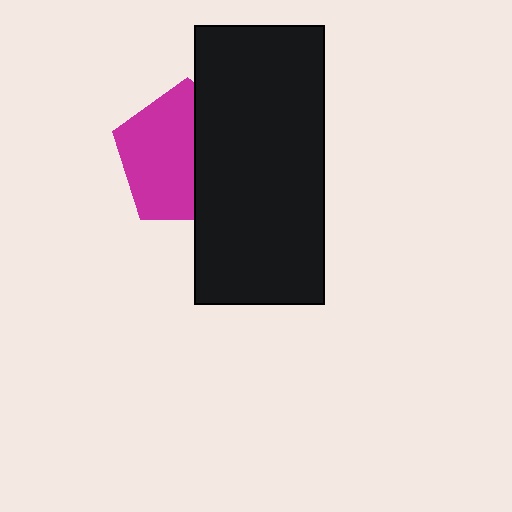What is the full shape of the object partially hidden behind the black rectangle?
The partially hidden object is a magenta pentagon.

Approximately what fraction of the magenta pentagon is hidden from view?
Roughly 44% of the magenta pentagon is hidden behind the black rectangle.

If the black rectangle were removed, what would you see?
You would see the complete magenta pentagon.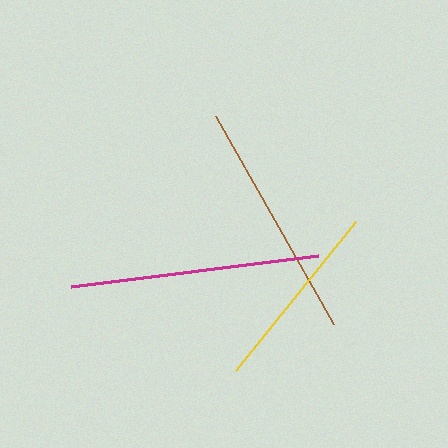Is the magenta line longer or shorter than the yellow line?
The magenta line is longer than the yellow line.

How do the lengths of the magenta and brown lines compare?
The magenta and brown lines are approximately the same length.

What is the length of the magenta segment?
The magenta segment is approximately 249 pixels long.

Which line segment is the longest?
The magenta line is the longest at approximately 249 pixels.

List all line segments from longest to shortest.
From longest to shortest: magenta, brown, yellow.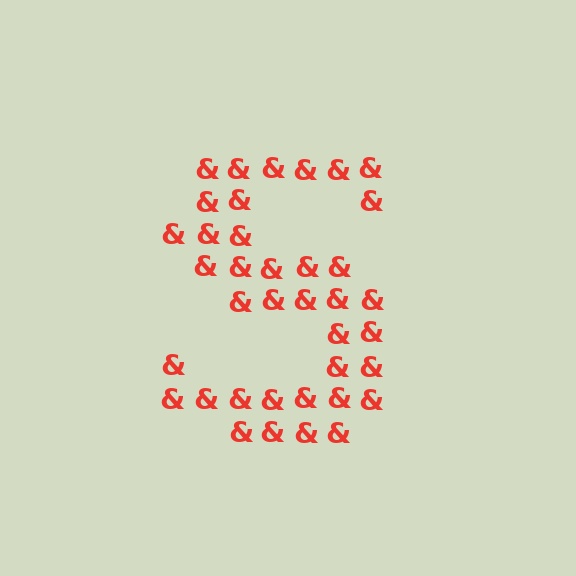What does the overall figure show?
The overall figure shows the letter S.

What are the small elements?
The small elements are ampersands.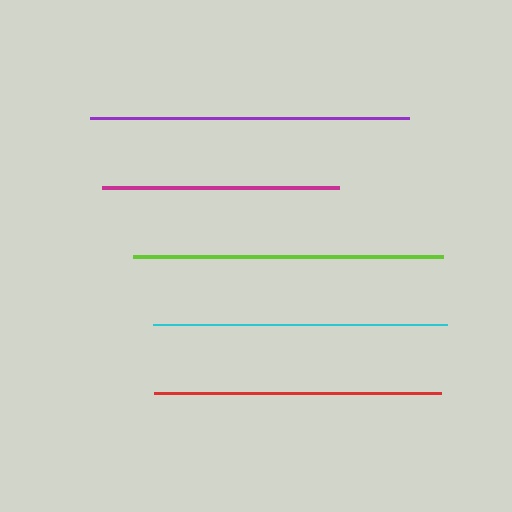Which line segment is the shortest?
The magenta line is the shortest at approximately 237 pixels.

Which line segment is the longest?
The purple line is the longest at approximately 319 pixels.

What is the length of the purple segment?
The purple segment is approximately 319 pixels long.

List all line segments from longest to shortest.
From longest to shortest: purple, lime, cyan, red, magenta.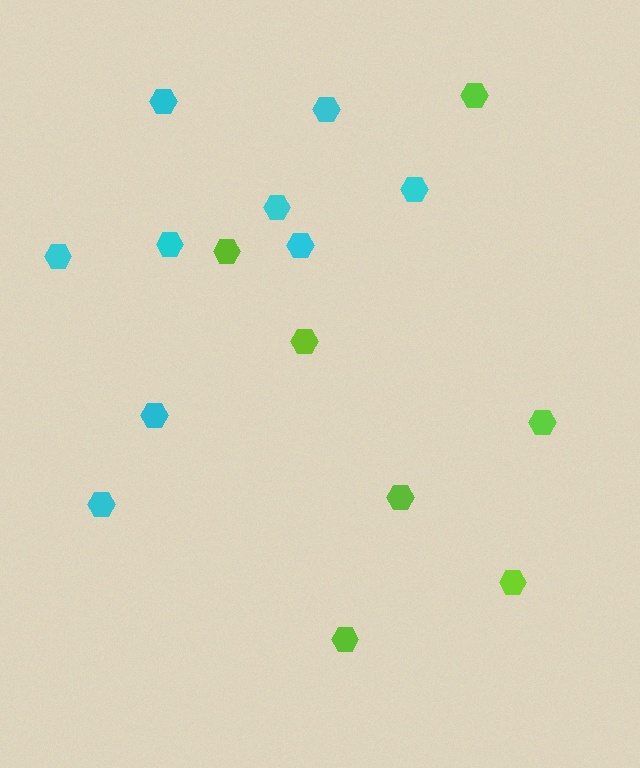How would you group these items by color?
There are 2 groups: one group of cyan hexagons (9) and one group of lime hexagons (7).